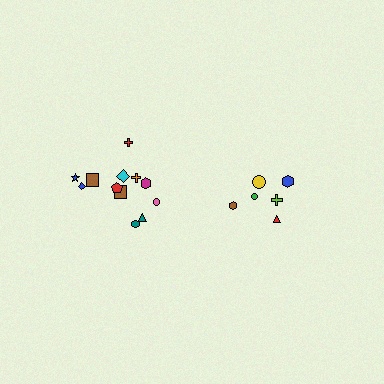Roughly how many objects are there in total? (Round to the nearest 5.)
Roughly 20 objects in total.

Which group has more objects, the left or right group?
The left group.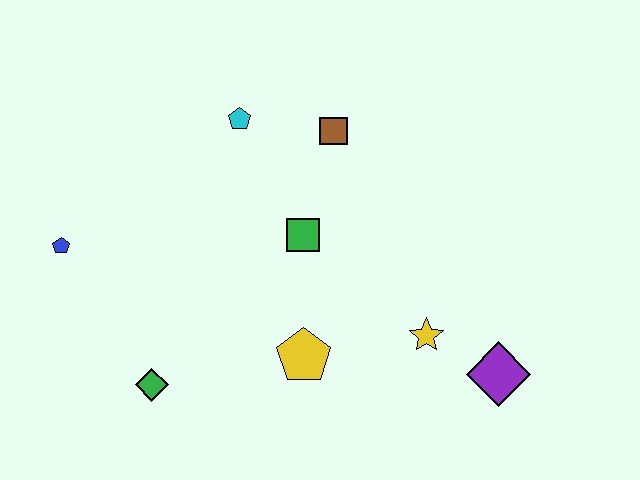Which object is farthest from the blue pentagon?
The purple diamond is farthest from the blue pentagon.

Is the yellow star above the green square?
No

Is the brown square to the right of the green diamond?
Yes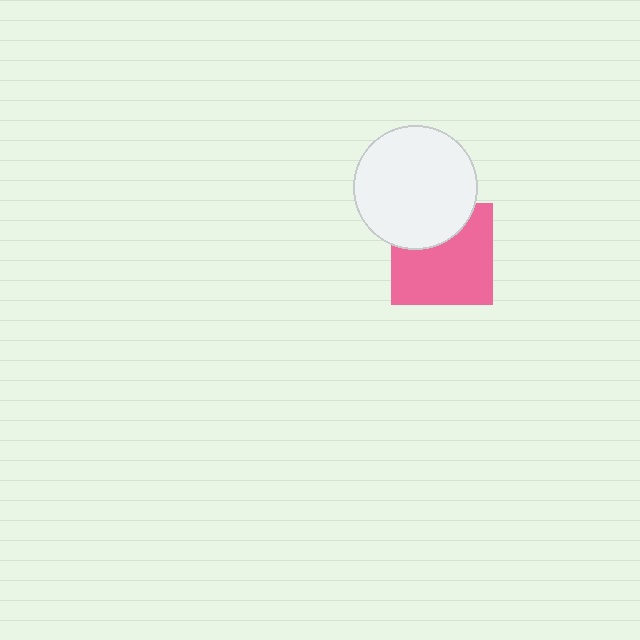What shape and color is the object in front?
The object in front is a white circle.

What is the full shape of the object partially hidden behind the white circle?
The partially hidden object is a pink square.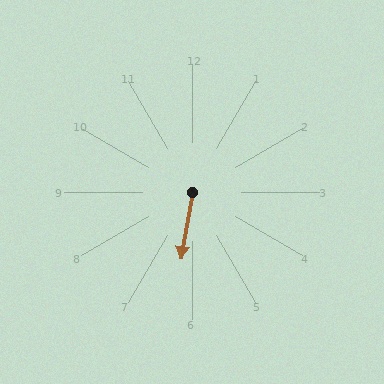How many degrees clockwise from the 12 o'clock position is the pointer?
Approximately 190 degrees.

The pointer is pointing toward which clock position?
Roughly 6 o'clock.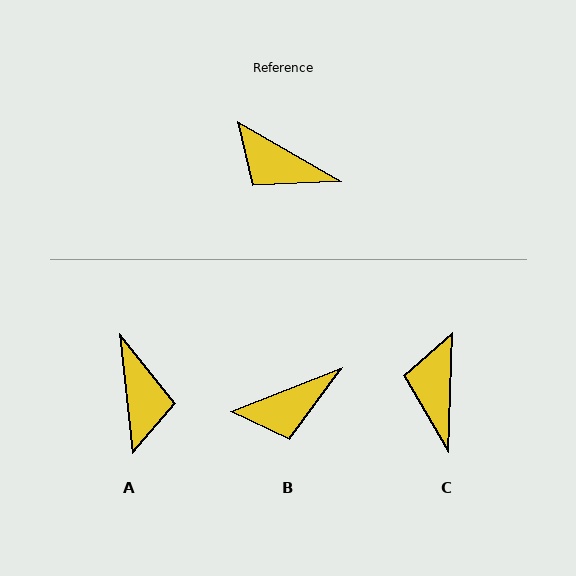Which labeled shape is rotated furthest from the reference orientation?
A, about 126 degrees away.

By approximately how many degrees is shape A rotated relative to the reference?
Approximately 126 degrees counter-clockwise.